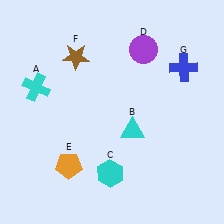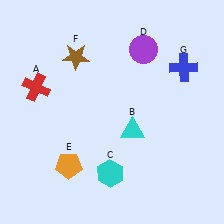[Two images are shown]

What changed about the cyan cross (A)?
In Image 1, A is cyan. In Image 2, it changed to red.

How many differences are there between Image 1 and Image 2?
There is 1 difference between the two images.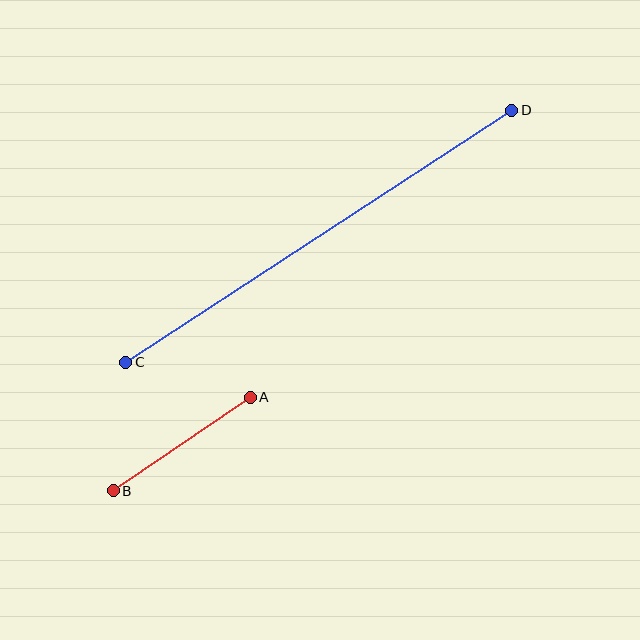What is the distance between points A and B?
The distance is approximately 166 pixels.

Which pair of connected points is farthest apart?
Points C and D are farthest apart.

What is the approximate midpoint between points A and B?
The midpoint is at approximately (182, 444) pixels.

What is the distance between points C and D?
The distance is approximately 461 pixels.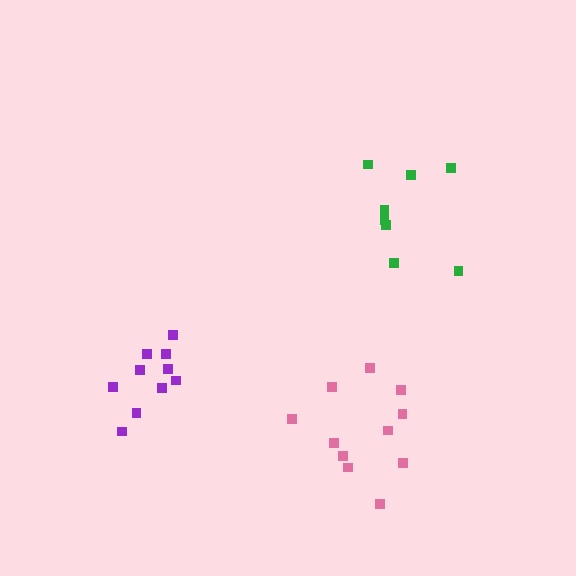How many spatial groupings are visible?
There are 3 spatial groupings.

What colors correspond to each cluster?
The clusters are colored: purple, green, pink.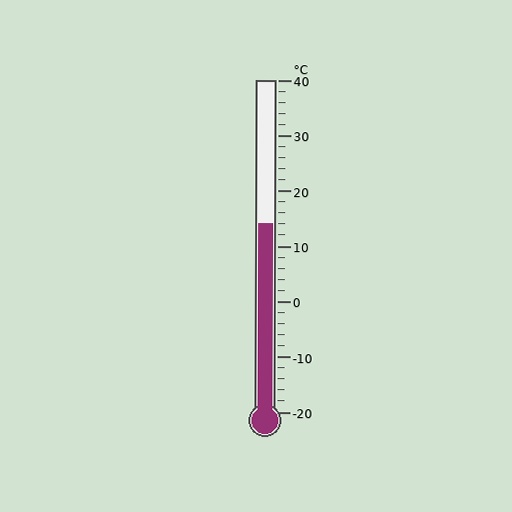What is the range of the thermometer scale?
The thermometer scale ranges from -20°C to 40°C.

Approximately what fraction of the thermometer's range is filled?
The thermometer is filled to approximately 55% of its range.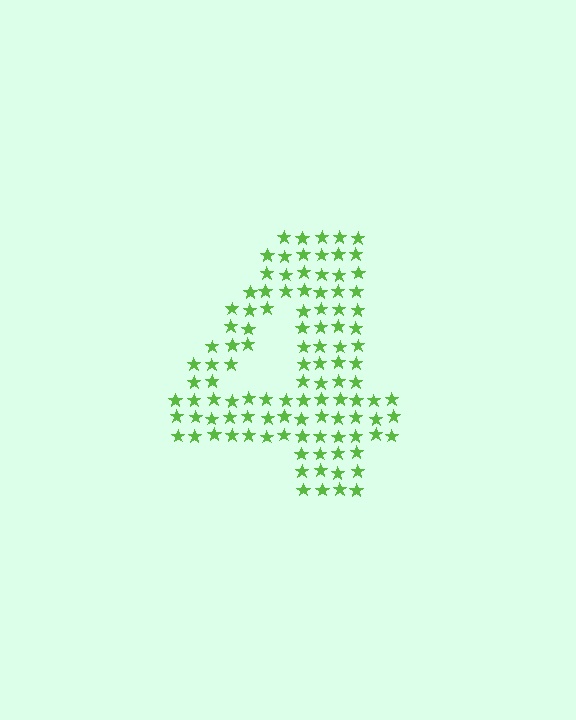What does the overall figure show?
The overall figure shows the digit 4.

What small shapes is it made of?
It is made of small stars.